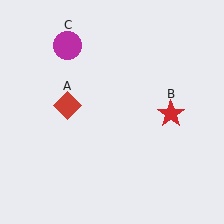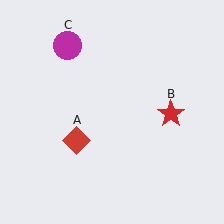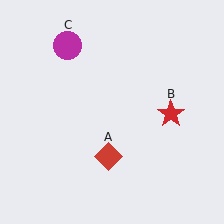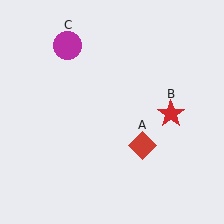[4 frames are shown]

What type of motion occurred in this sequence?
The red diamond (object A) rotated counterclockwise around the center of the scene.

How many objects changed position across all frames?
1 object changed position: red diamond (object A).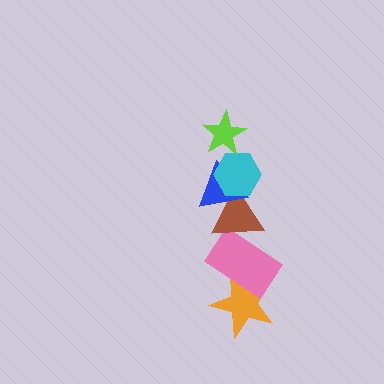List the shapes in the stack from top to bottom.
From top to bottom: the lime star, the cyan hexagon, the blue triangle, the brown triangle, the pink rectangle, the orange star.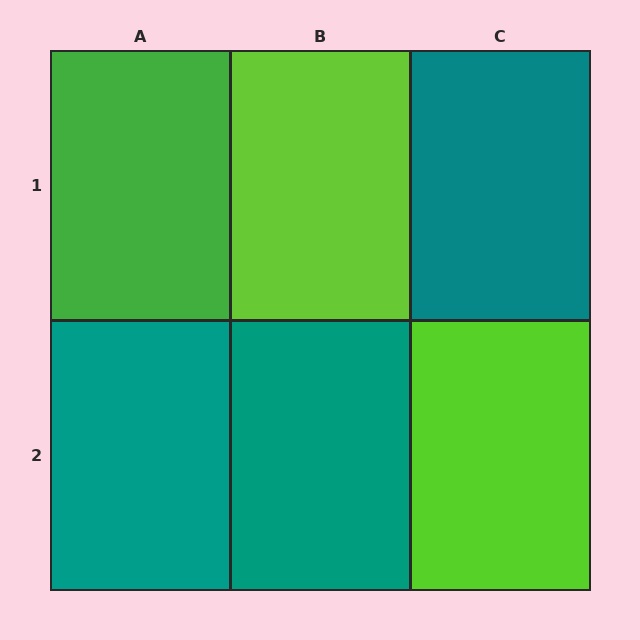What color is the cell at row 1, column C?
Teal.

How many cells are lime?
2 cells are lime.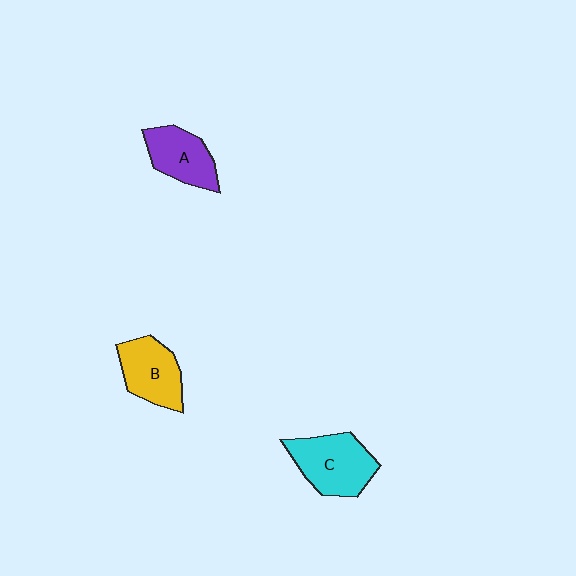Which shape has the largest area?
Shape C (cyan).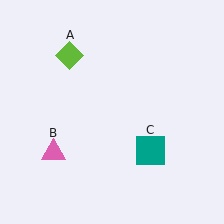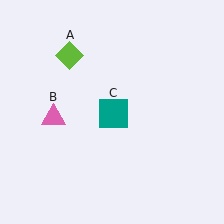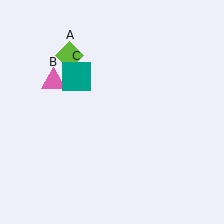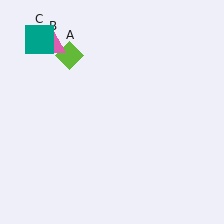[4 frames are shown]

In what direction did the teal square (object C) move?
The teal square (object C) moved up and to the left.